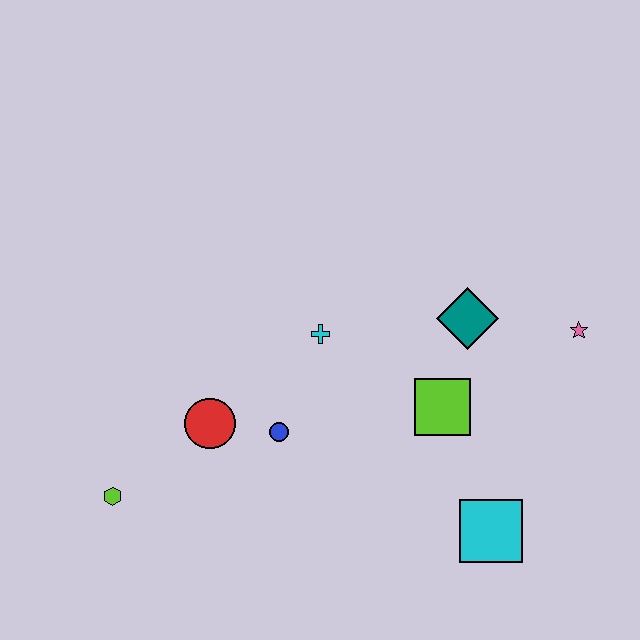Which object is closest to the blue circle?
The red circle is closest to the blue circle.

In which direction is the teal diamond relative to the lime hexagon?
The teal diamond is to the right of the lime hexagon.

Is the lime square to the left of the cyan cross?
No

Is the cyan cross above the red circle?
Yes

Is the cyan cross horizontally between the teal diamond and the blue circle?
Yes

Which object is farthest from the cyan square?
The lime hexagon is farthest from the cyan square.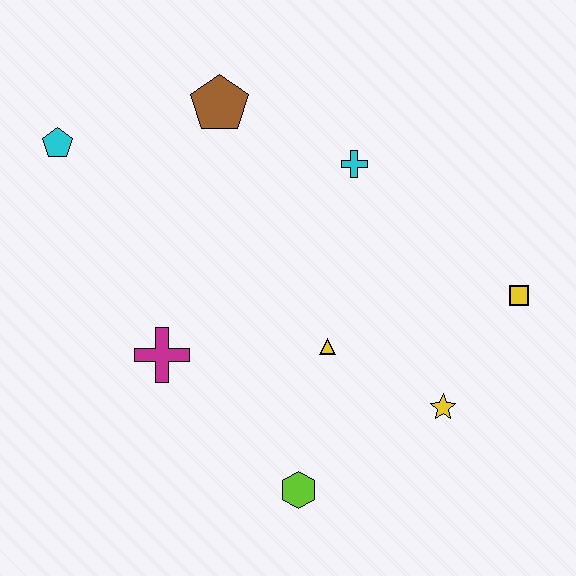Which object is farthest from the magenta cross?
The yellow square is farthest from the magenta cross.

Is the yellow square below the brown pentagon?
Yes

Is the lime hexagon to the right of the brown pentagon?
Yes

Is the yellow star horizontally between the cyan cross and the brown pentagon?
No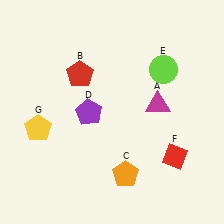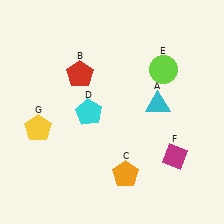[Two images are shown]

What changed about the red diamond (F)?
In Image 1, F is red. In Image 2, it changed to magenta.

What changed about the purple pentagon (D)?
In Image 1, D is purple. In Image 2, it changed to cyan.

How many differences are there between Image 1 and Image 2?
There are 3 differences between the two images.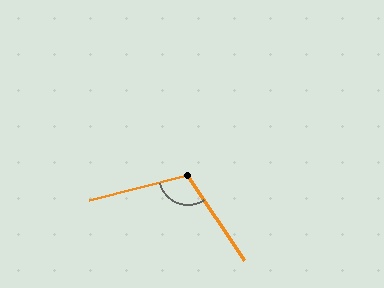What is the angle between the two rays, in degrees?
Approximately 110 degrees.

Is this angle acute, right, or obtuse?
It is obtuse.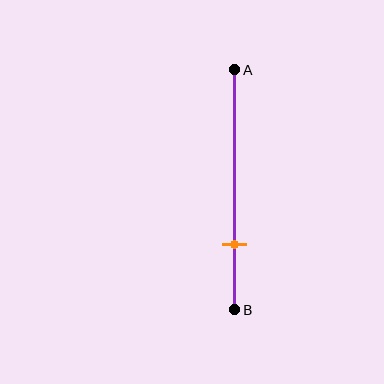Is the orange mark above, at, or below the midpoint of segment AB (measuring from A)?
The orange mark is below the midpoint of segment AB.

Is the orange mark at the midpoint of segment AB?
No, the mark is at about 75% from A, not at the 50% midpoint.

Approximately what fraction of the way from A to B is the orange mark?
The orange mark is approximately 75% of the way from A to B.